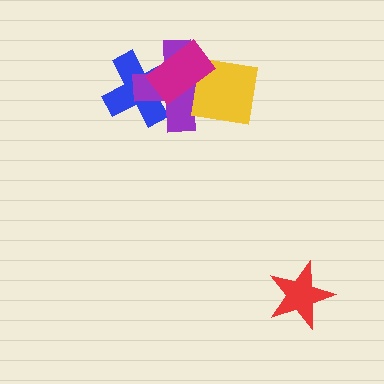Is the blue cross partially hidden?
Yes, it is partially covered by another shape.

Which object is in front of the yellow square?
The magenta rectangle is in front of the yellow square.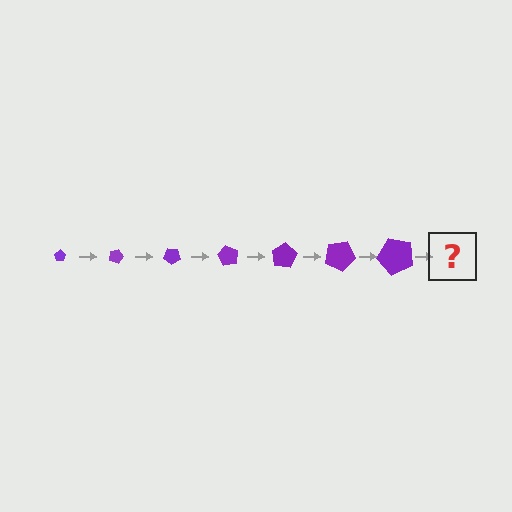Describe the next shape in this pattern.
It should be a pentagon, larger than the previous one and rotated 140 degrees from the start.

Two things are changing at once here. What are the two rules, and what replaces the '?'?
The two rules are that the pentagon grows larger each step and it rotates 20 degrees each step. The '?' should be a pentagon, larger than the previous one and rotated 140 degrees from the start.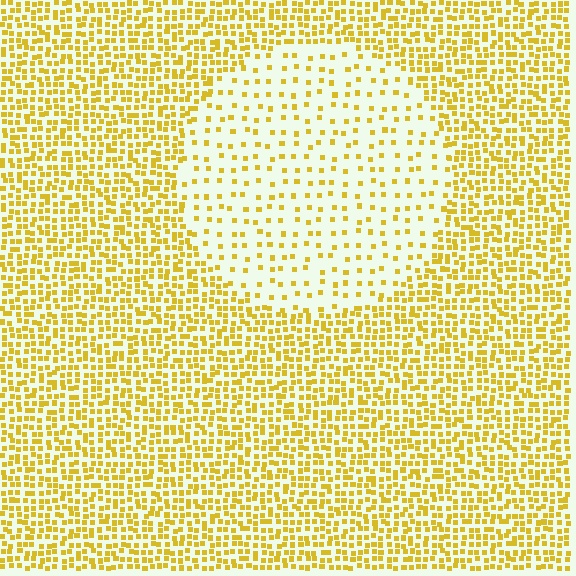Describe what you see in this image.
The image contains small yellow elements arranged at two different densities. A circle-shaped region is visible where the elements are less densely packed than the surrounding area.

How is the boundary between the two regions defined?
The boundary is defined by a change in element density (approximately 2.9x ratio). All elements are the same color, size, and shape.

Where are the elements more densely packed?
The elements are more densely packed outside the circle boundary.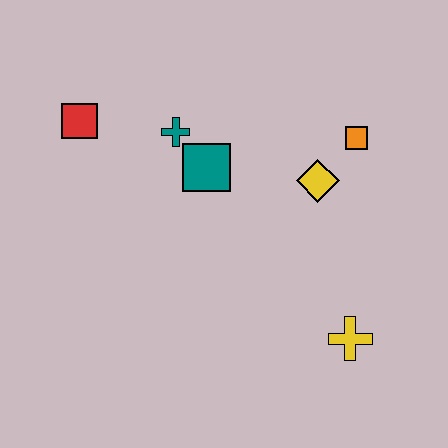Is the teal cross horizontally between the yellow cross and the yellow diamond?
No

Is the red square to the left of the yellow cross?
Yes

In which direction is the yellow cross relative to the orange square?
The yellow cross is below the orange square.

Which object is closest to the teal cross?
The teal square is closest to the teal cross.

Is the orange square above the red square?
No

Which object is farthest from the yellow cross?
The red square is farthest from the yellow cross.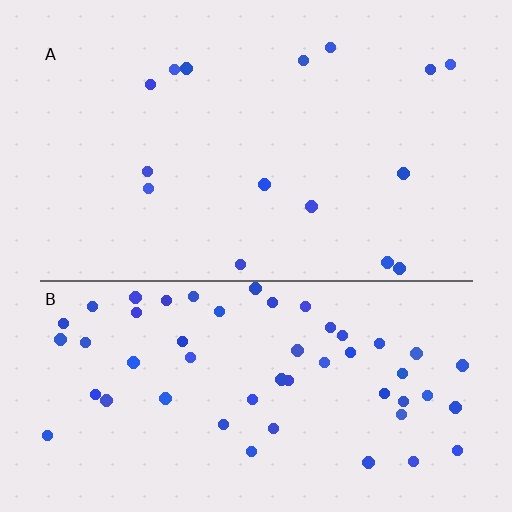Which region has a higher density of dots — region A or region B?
B (the bottom).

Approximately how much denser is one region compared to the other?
Approximately 3.5× — region B over region A.